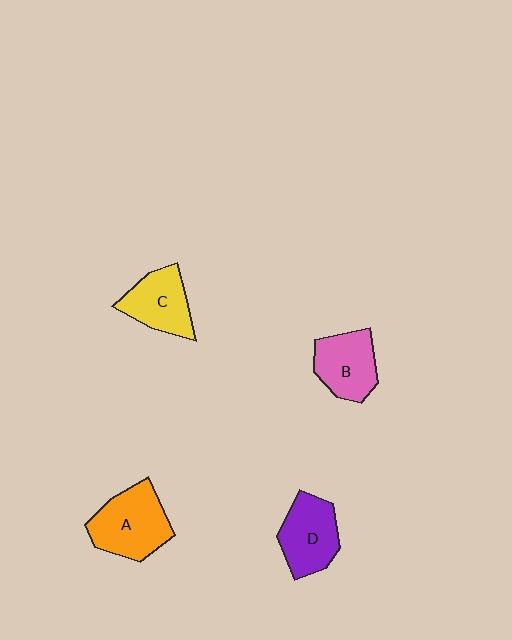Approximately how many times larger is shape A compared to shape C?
Approximately 1.3 times.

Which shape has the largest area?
Shape A (orange).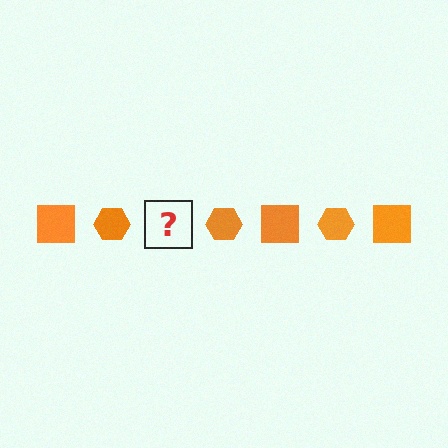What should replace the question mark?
The question mark should be replaced with an orange square.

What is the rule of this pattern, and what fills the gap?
The rule is that the pattern cycles through square, hexagon shapes in orange. The gap should be filled with an orange square.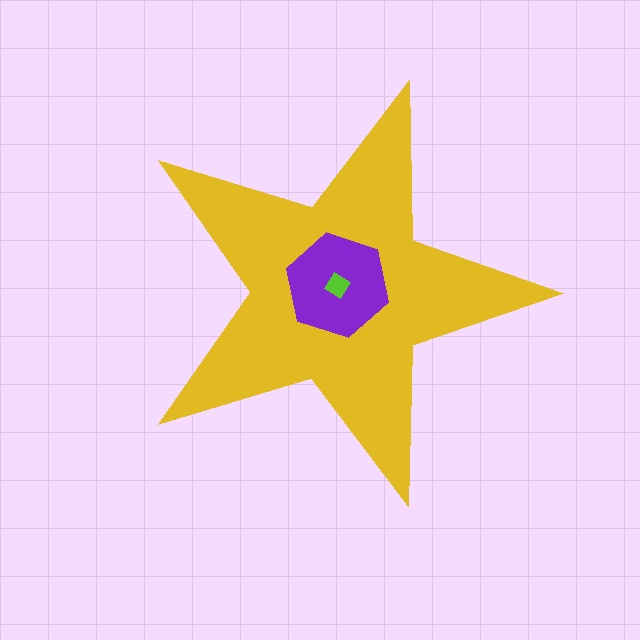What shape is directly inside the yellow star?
The purple hexagon.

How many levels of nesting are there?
3.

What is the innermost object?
The lime diamond.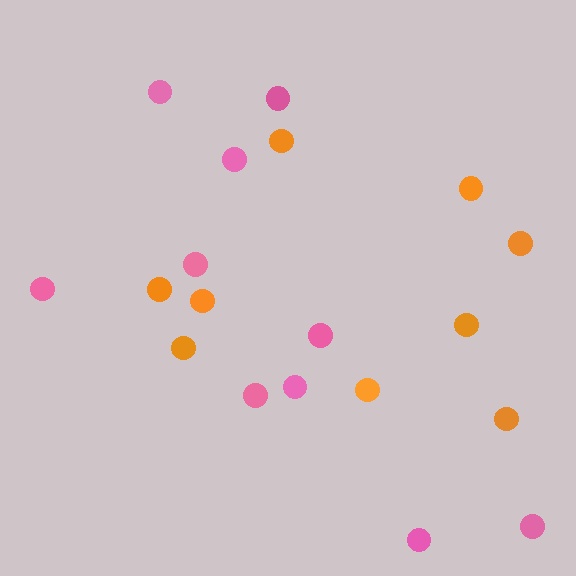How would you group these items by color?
There are 2 groups: one group of pink circles (10) and one group of orange circles (9).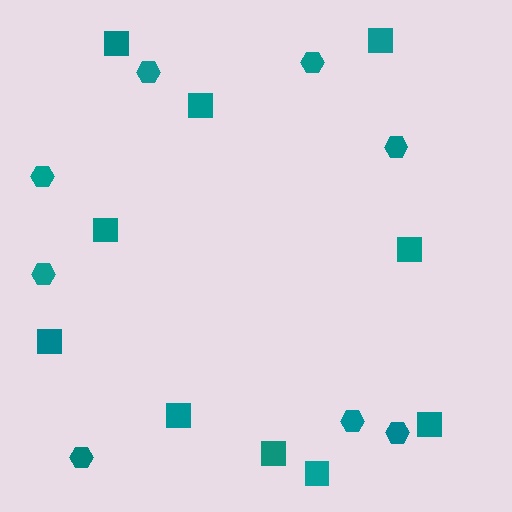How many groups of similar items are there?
There are 2 groups: one group of hexagons (8) and one group of squares (10).